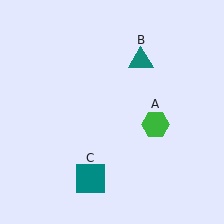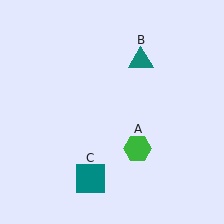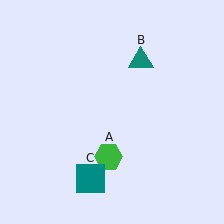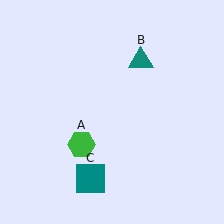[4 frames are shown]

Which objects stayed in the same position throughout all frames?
Teal triangle (object B) and teal square (object C) remained stationary.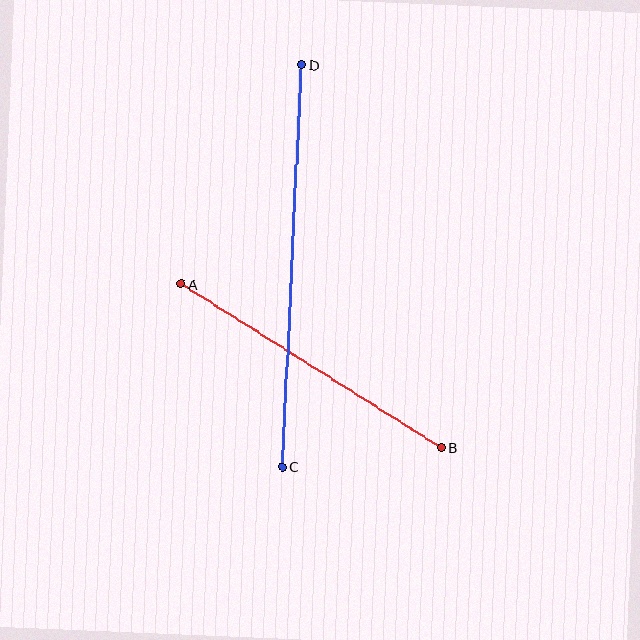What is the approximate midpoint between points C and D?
The midpoint is at approximately (292, 266) pixels.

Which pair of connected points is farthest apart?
Points C and D are farthest apart.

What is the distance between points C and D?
The distance is approximately 402 pixels.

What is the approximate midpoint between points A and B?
The midpoint is at approximately (311, 365) pixels.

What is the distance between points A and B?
The distance is approximately 307 pixels.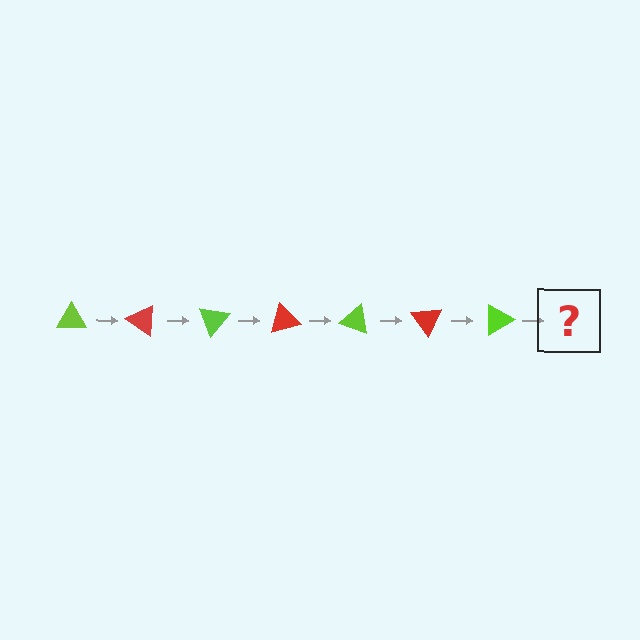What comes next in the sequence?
The next element should be a red triangle, rotated 245 degrees from the start.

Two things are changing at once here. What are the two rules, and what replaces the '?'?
The two rules are that it rotates 35 degrees each step and the color cycles through lime and red. The '?' should be a red triangle, rotated 245 degrees from the start.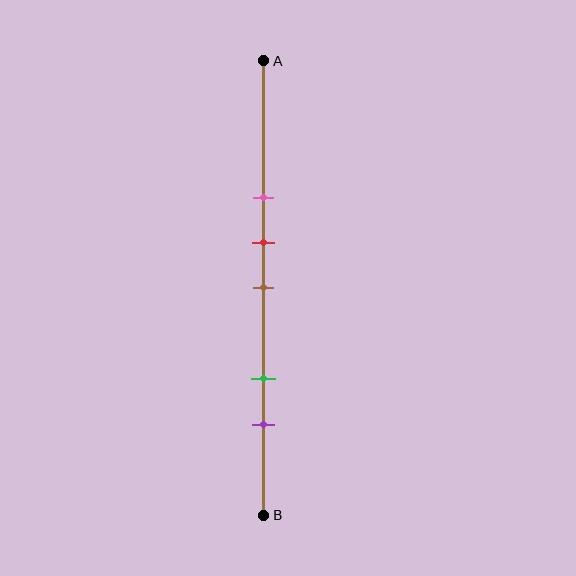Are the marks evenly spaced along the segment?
No, the marks are not evenly spaced.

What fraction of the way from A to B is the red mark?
The red mark is approximately 40% (0.4) of the way from A to B.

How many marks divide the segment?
There are 5 marks dividing the segment.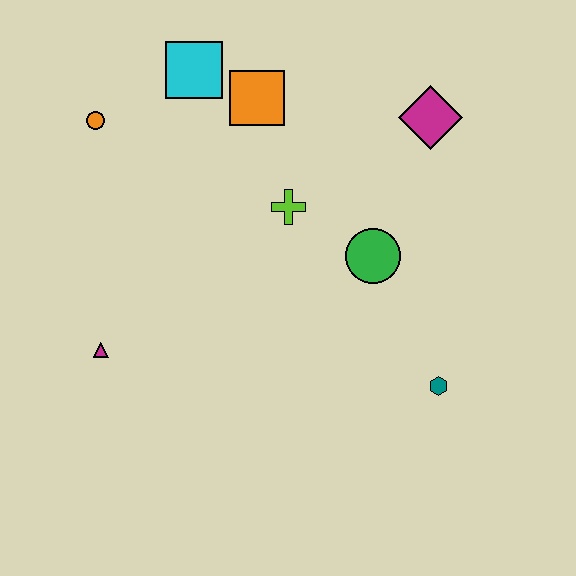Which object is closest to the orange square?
The cyan square is closest to the orange square.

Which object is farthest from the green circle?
The orange circle is farthest from the green circle.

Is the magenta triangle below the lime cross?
Yes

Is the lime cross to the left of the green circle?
Yes